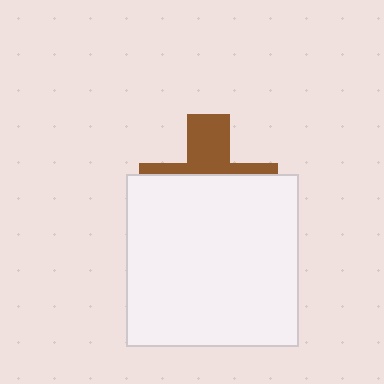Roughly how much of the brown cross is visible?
A small part of it is visible (roughly 35%).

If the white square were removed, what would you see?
You would see the complete brown cross.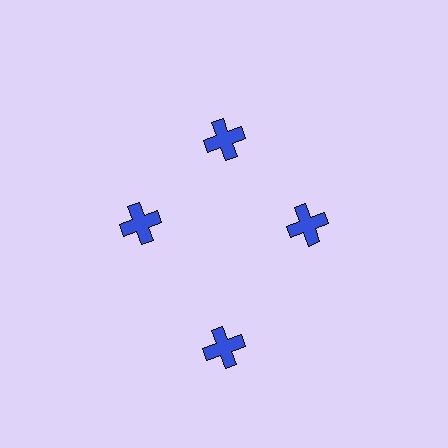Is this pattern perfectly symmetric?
No. The 4 blue crosses are arranged in a ring, but one element near the 6 o'clock position is pushed outward from the center, breaking the 4-fold rotational symmetry.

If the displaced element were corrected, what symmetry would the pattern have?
It would have 4-fold rotational symmetry — the pattern would map onto itself every 90 degrees.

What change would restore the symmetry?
The symmetry would be restored by moving it inward, back onto the ring so that all 4 crosses sit at equal angles and equal distance from the center.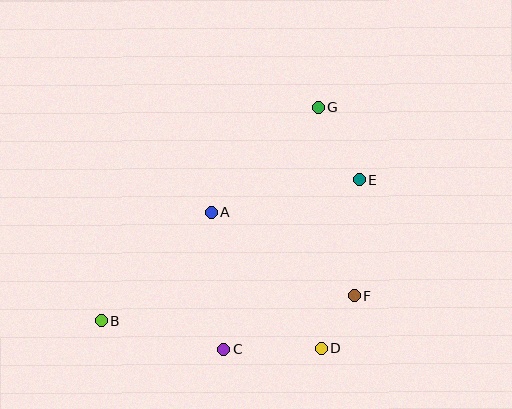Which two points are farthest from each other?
Points B and G are farthest from each other.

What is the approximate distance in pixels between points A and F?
The distance between A and F is approximately 166 pixels.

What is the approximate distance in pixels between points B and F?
The distance between B and F is approximately 254 pixels.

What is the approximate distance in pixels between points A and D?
The distance between A and D is approximately 174 pixels.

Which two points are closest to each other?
Points D and F are closest to each other.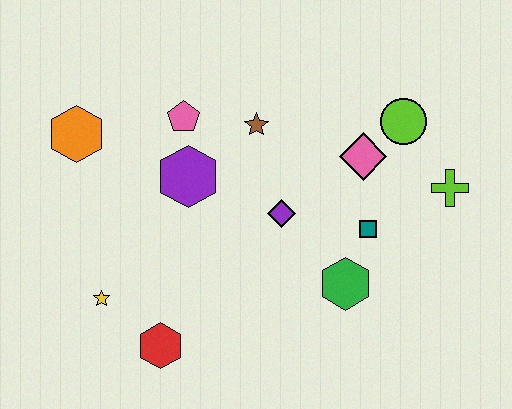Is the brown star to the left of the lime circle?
Yes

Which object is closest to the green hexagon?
The teal square is closest to the green hexagon.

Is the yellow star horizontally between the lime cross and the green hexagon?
No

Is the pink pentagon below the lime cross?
No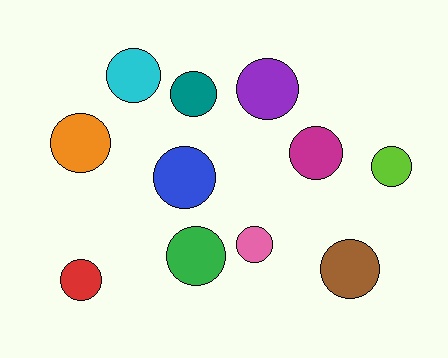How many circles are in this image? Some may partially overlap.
There are 11 circles.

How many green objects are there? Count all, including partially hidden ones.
There is 1 green object.